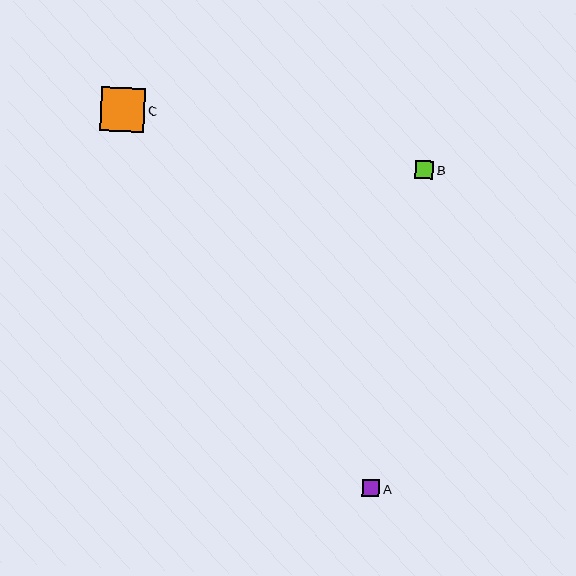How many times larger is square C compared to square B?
Square C is approximately 2.5 times the size of square B.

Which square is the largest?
Square C is the largest with a size of approximately 44 pixels.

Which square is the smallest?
Square A is the smallest with a size of approximately 17 pixels.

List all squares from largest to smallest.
From largest to smallest: C, B, A.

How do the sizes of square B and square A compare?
Square B and square A are approximately the same size.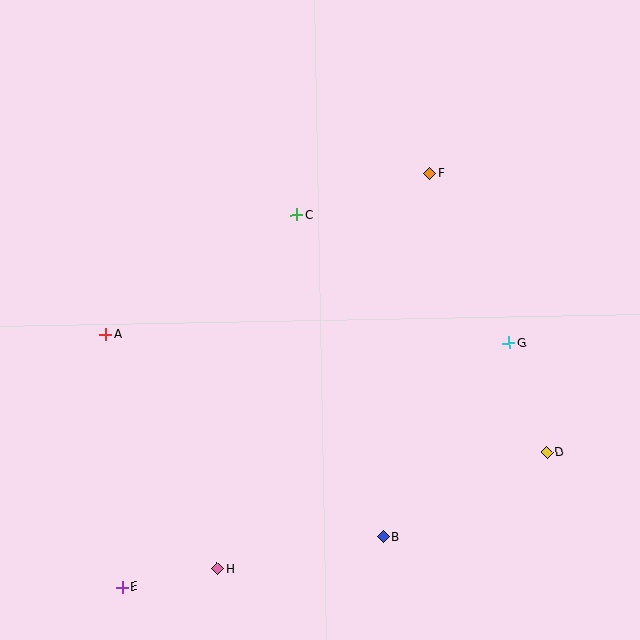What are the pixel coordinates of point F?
Point F is at (430, 173).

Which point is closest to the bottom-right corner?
Point D is closest to the bottom-right corner.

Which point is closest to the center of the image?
Point C at (297, 215) is closest to the center.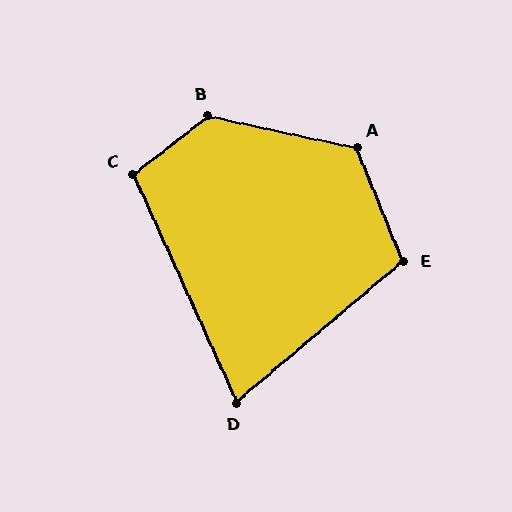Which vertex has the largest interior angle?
B, at approximately 130 degrees.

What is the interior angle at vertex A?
Approximately 125 degrees (obtuse).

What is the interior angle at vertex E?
Approximately 108 degrees (obtuse).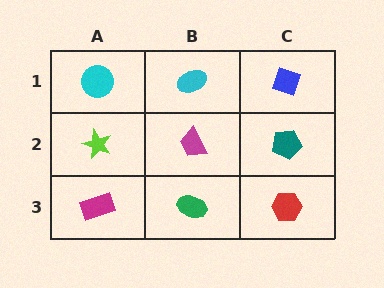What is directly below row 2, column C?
A red hexagon.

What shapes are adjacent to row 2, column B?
A cyan ellipse (row 1, column B), a green ellipse (row 3, column B), a lime star (row 2, column A), a teal pentagon (row 2, column C).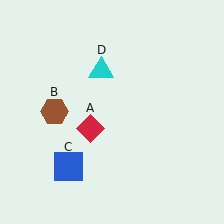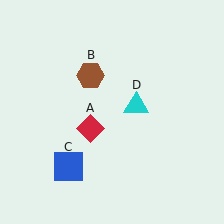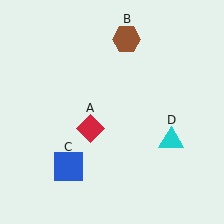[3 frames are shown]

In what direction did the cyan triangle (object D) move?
The cyan triangle (object D) moved down and to the right.